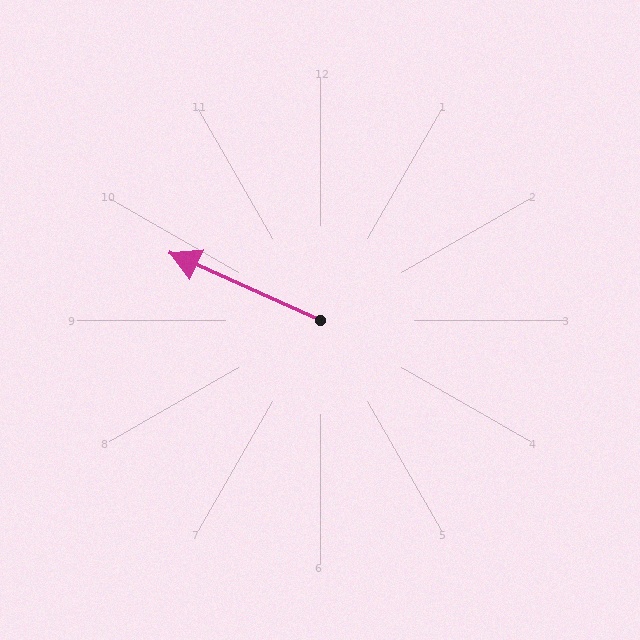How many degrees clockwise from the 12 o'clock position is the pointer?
Approximately 294 degrees.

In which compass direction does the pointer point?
Northwest.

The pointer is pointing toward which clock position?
Roughly 10 o'clock.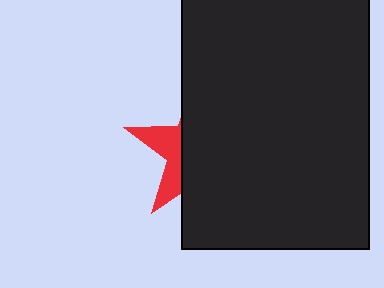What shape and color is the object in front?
The object in front is a black rectangle.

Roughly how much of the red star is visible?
A small part of it is visible (roughly 30%).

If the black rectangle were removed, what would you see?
You would see the complete red star.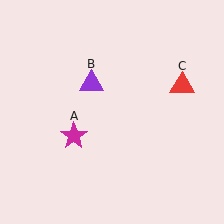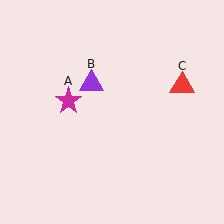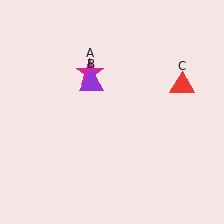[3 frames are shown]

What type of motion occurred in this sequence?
The magenta star (object A) rotated clockwise around the center of the scene.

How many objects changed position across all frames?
1 object changed position: magenta star (object A).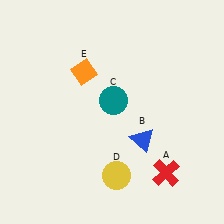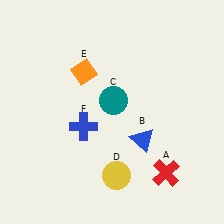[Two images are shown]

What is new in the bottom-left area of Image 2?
A blue cross (F) was added in the bottom-left area of Image 2.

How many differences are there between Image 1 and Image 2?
There is 1 difference between the two images.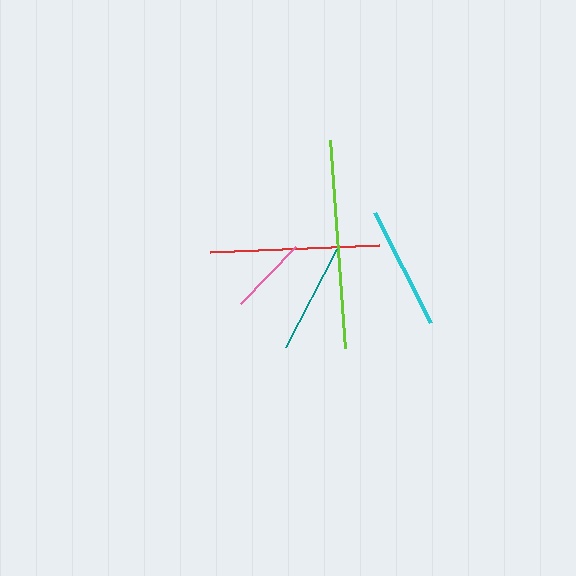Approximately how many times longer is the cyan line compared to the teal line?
The cyan line is approximately 1.1 times the length of the teal line.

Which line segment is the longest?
The lime line is the longest at approximately 208 pixels.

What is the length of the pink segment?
The pink segment is approximately 79 pixels long.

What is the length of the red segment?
The red segment is approximately 170 pixels long.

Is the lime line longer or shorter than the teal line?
The lime line is longer than the teal line.